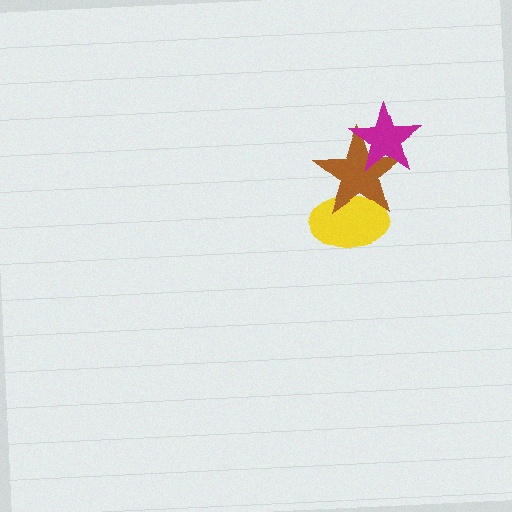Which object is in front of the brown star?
The magenta star is in front of the brown star.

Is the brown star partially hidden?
Yes, it is partially covered by another shape.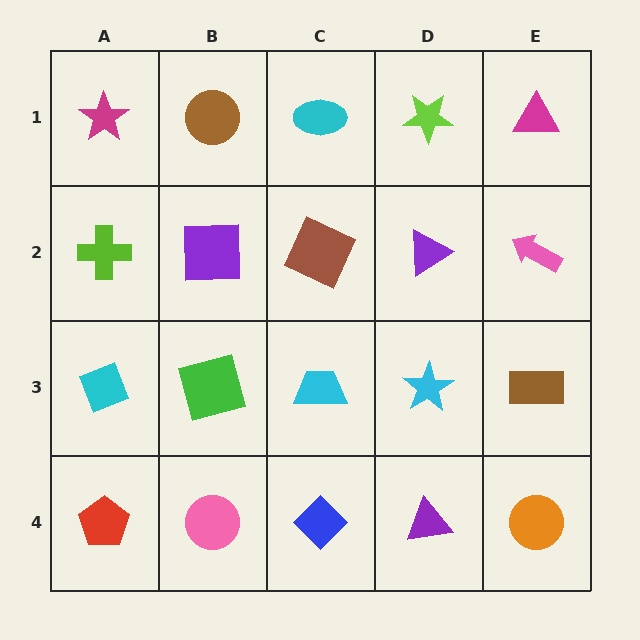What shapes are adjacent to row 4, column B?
A green square (row 3, column B), a red pentagon (row 4, column A), a blue diamond (row 4, column C).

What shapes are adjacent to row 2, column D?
A lime star (row 1, column D), a cyan star (row 3, column D), a brown square (row 2, column C), a pink arrow (row 2, column E).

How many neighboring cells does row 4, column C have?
3.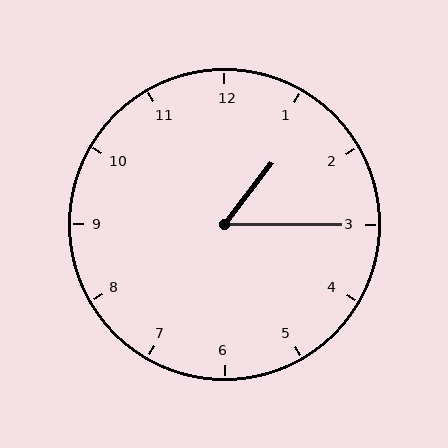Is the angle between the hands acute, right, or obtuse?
It is acute.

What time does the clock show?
1:15.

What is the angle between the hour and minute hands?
Approximately 52 degrees.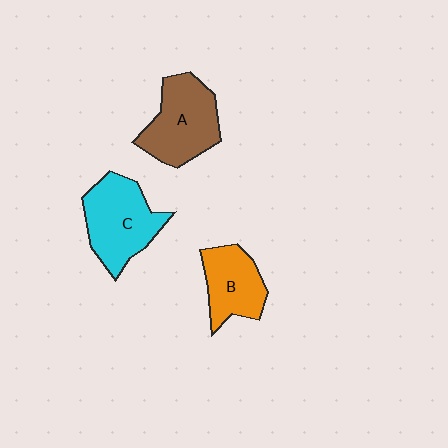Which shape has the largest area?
Shape C (cyan).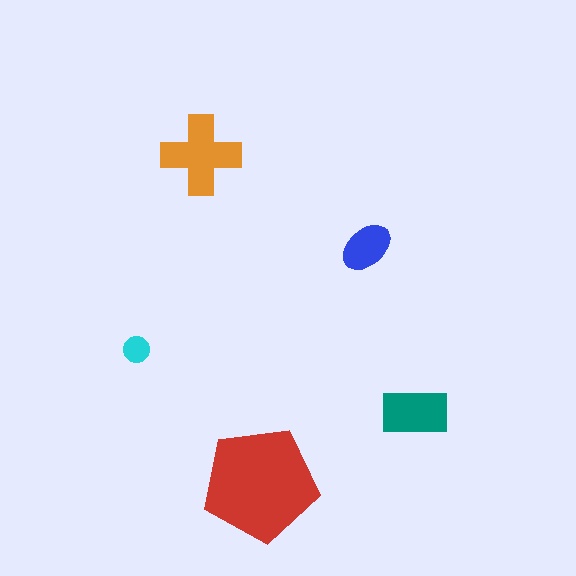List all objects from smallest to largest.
The cyan circle, the blue ellipse, the teal rectangle, the orange cross, the red pentagon.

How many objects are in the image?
There are 5 objects in the image.